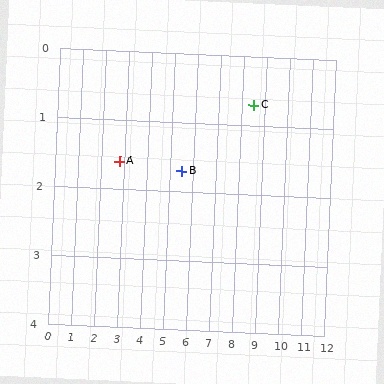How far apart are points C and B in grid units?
Points C and B are about 3.2 grid units apart.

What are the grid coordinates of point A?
Point A is at approximately (2.8, 1.6).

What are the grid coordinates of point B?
Point B is at approximately (5.5, 1.7).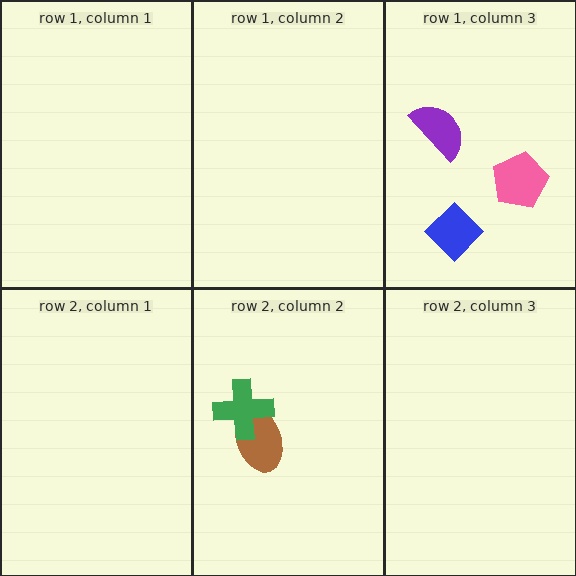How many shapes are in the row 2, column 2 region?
2.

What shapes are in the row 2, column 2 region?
The brown ellipse, the green cross.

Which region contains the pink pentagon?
The row 1, column 3 region.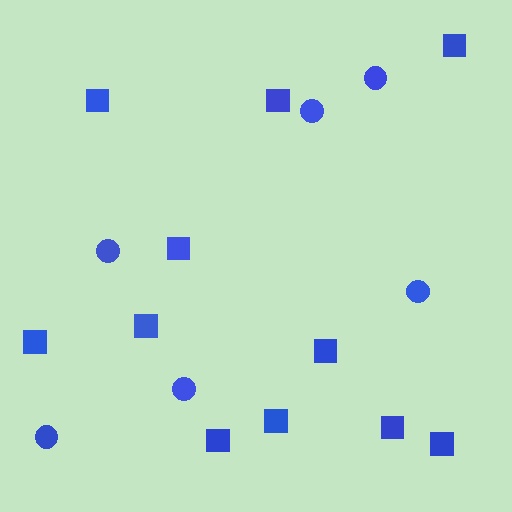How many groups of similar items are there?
There are 2 groups: one group of squares (11) and one group of circles (6).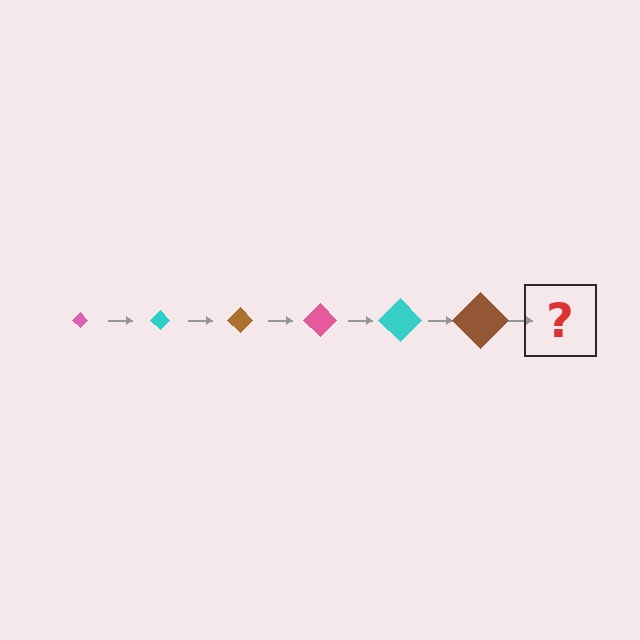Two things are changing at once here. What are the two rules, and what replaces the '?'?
The two rules are that the diamond grows larger each step and the color cycles through pink, cyan, and brown. The '?' should be a pink diamond, larger than the previous one.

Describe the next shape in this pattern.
It should be a pink diamond, larger than the previous one.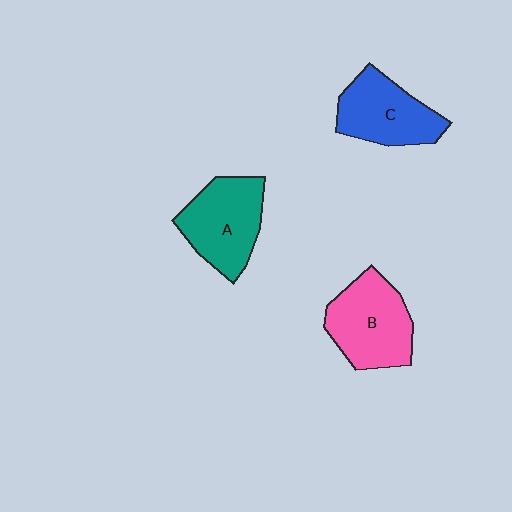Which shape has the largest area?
Shape B (pink).